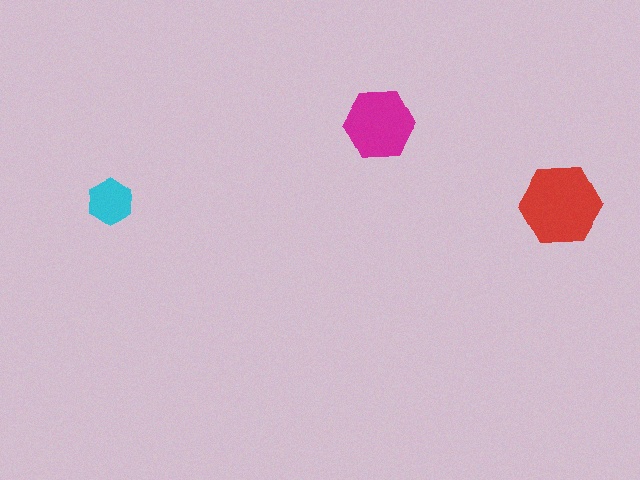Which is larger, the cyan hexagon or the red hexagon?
The red one.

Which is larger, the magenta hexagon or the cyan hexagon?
The magenta one.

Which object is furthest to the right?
The red hexagon is rightmost.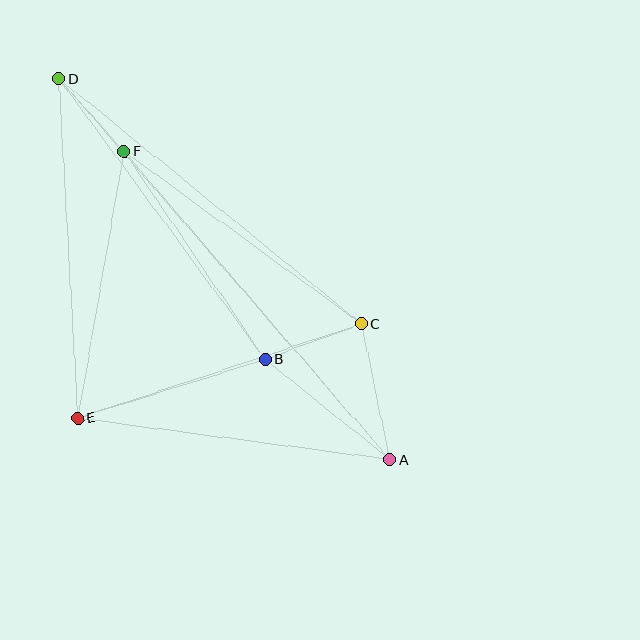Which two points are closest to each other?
Points D and F are closest to each other.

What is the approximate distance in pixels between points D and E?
The distance between D and E is approximately 340 pixels.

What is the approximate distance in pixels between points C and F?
The distance between C and F is approximately 294 pixels.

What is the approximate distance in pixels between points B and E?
The distance between B and E is approximately 196 pixels.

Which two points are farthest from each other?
Points A and D are farthest from each other.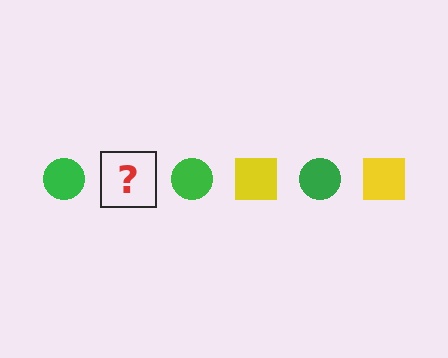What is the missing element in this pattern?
The missing element is a yellow square.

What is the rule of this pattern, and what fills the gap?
The rule is that the pattern alternates between green circle and yellow square. The gap should be filled with a yellow square.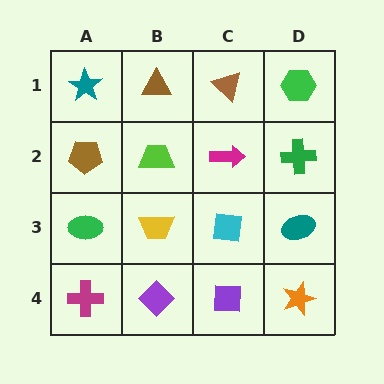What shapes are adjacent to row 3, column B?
A lime trapezoid (row 2, column B), a purple diamond (row 4, column B), a green ellipse (row 3, column A), a cyan square (row 3, column C).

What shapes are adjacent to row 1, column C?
A magenta arrow (row 2, column C), a brown triangle (row 1, column B), a green hexagon (row 1, column D).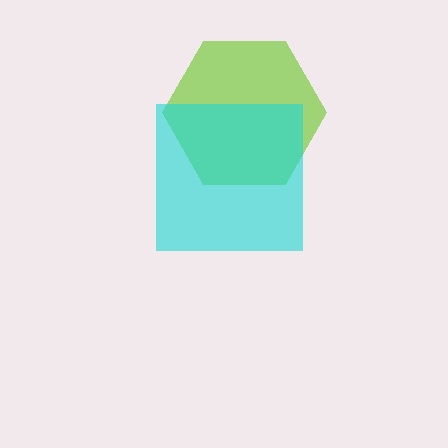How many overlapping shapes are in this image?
There are 2 overlapping shapes in the image.